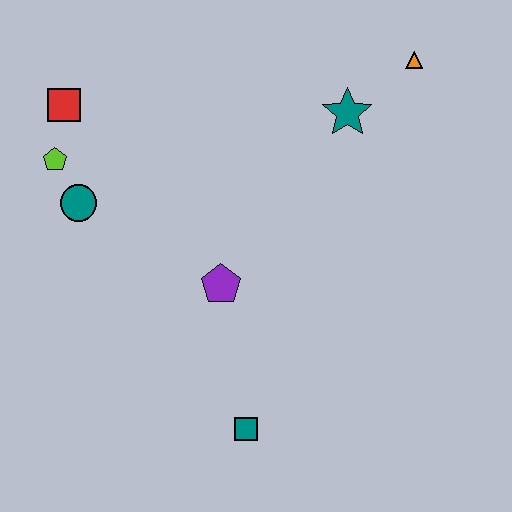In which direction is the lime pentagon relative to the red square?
The lime pentagon is below the red square.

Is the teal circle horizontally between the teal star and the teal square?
No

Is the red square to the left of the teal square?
Yes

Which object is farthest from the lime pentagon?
The orange triangle is farthest from the lime pentagon.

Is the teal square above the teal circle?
No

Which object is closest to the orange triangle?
The teal star is closest to the orange triangle.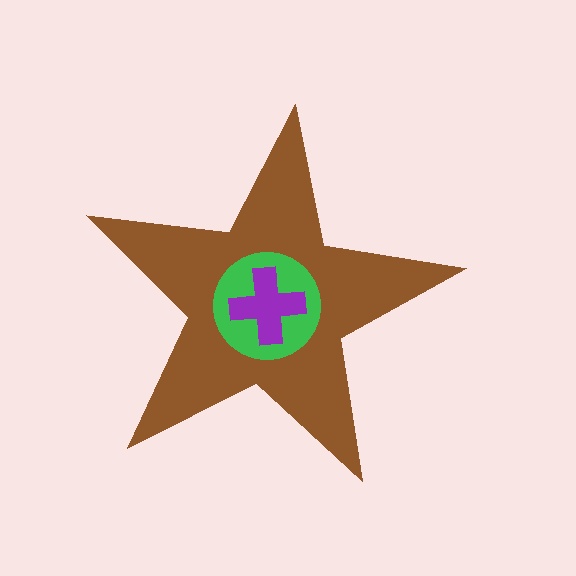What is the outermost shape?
The brown star.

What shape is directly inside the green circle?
The purple cross.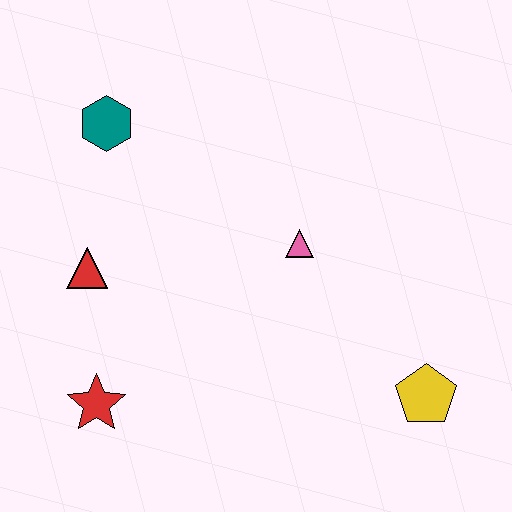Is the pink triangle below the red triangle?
No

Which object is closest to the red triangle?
The red star is closest to the red triangle.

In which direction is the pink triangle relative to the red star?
The pink triangle is to the right of the red star.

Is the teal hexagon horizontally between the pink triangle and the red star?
Yes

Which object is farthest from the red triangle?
The yellow pentagon is farthest from the red triangle.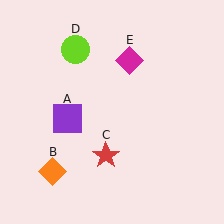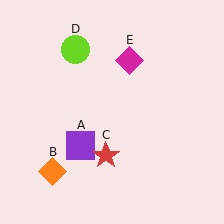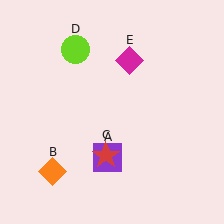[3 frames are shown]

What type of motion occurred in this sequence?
The purple square (object A) rotated counterclockwise around the center of the scene.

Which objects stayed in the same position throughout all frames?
Orange diamond (object B) and red star (object C) and lime circle (object D) and magenta diamond (object E) remained stationary.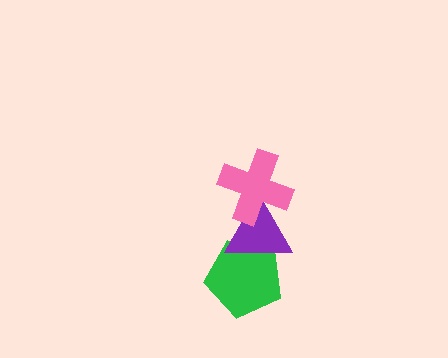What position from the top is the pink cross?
The pink cross is 1st from the top.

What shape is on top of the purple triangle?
The pink cross is on top of the purple triangle.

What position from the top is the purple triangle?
The purple triangle is 2nd from the top.